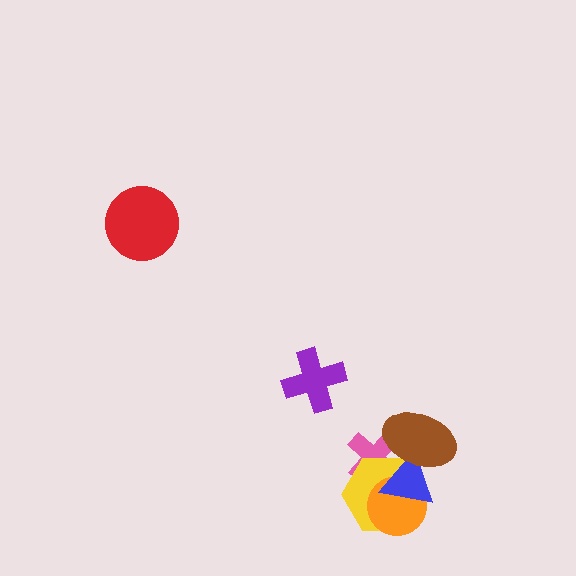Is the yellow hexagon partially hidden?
Yes, it is partially covered by another shape.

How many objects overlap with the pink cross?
3 objects overlap with the pink cross.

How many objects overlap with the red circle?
0 objects overlap with the red circle.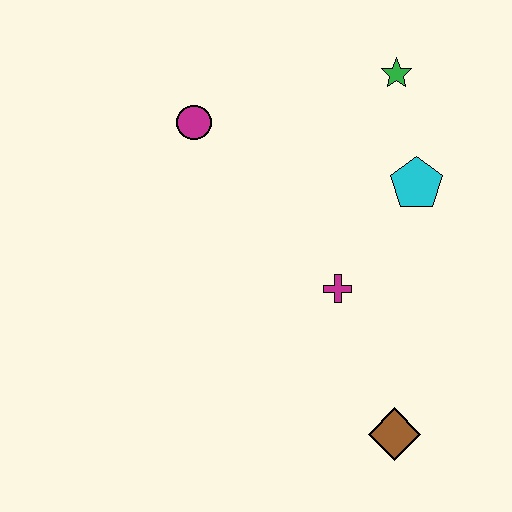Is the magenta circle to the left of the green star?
Yes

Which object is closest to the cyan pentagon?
The green star is closest to the cyan pentagon.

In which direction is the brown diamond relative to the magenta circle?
The brown diamond is below the magenta circle.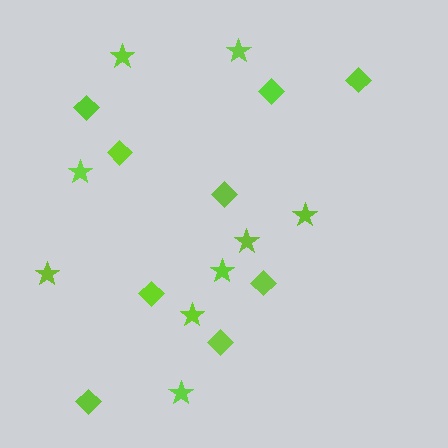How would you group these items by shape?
There are 2 groups: one group of diamonds (9) and one group of stars (9).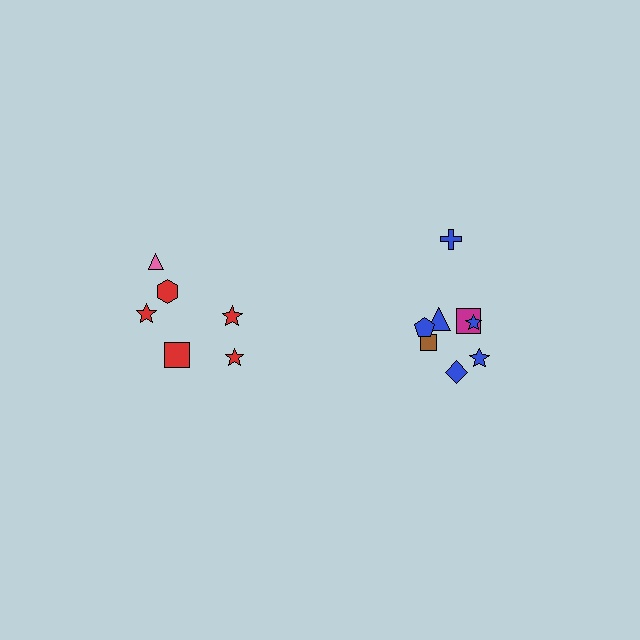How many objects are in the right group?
There are 8 objects.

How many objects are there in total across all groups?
There are 14 objects.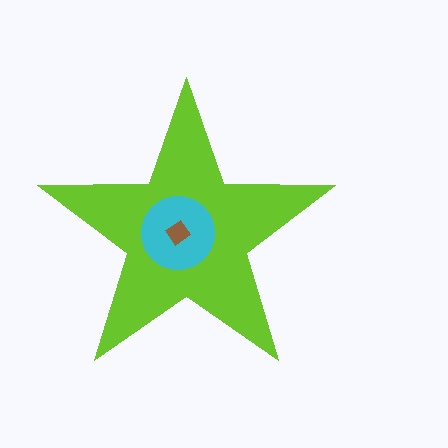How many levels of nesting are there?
3.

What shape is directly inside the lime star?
The cyan circle.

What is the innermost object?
The brown diamond.